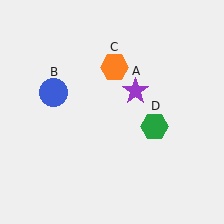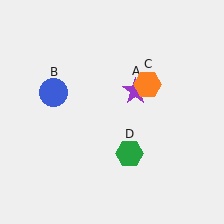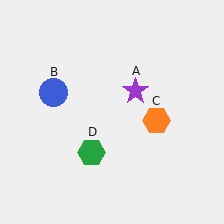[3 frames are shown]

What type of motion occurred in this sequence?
The orange hexagon (object C), green hexagon (object D) rotated clockwise around the center of the scene.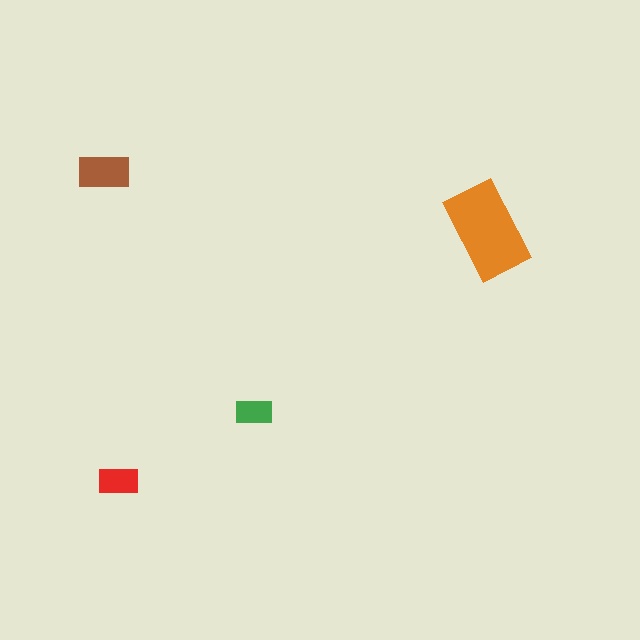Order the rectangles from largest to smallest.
the orange one, the brown one, the red one, the green one.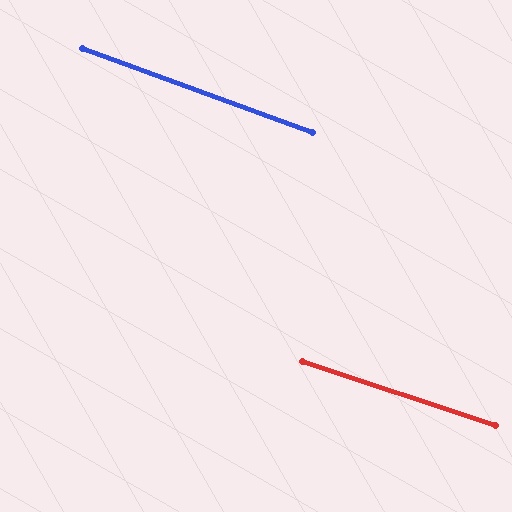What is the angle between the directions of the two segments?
Approximately 2 degrees.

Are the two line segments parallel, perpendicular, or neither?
Parallel — their directions differ by only 1.7°.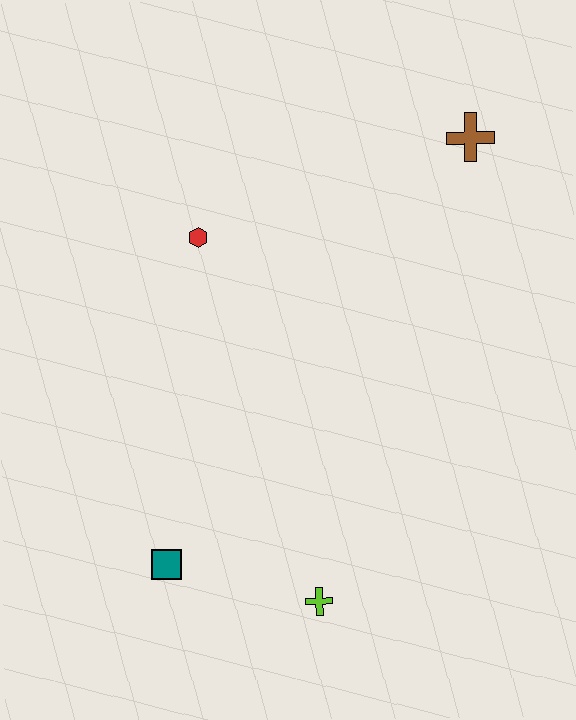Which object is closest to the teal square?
The lime cross is closest to the teal square.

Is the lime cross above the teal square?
No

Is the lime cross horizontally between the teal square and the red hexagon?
No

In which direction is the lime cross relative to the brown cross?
The lime cross is below the brown cross.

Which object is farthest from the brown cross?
The teal square is farthest from the brown cross.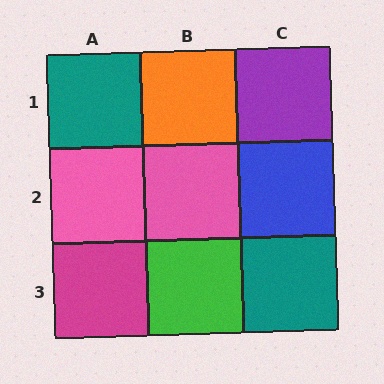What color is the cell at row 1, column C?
Purple.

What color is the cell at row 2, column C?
Blue.